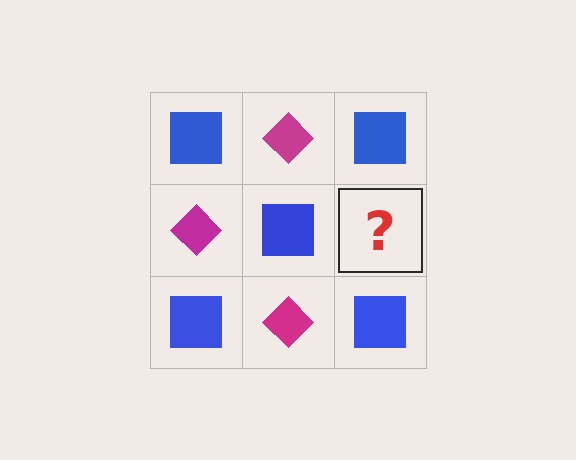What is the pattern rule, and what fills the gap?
The rule is that it alternates blue square and magenta diamond in a checkerboard pattern. The gap should be filled with a magenta diamond.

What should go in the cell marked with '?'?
The missing cell should contain a magenta diamond.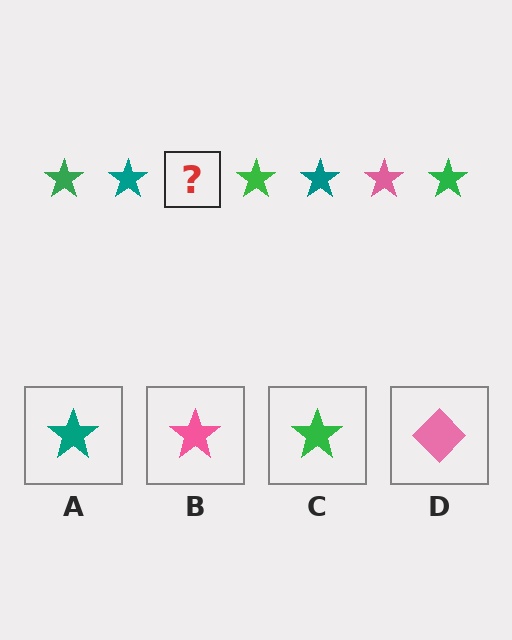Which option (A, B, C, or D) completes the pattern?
B.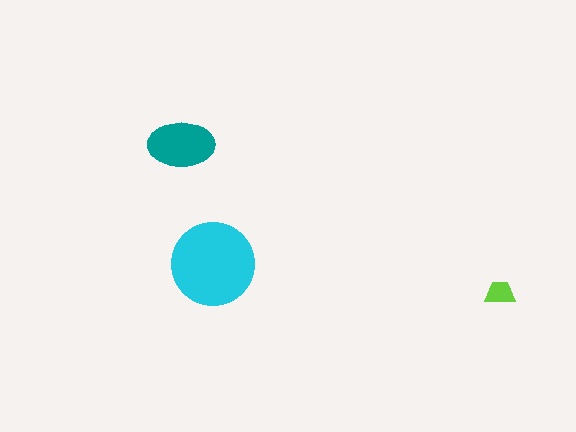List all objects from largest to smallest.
The cyan circle, the teal ellipse, the lime trapezoid.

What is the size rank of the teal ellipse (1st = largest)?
2nd.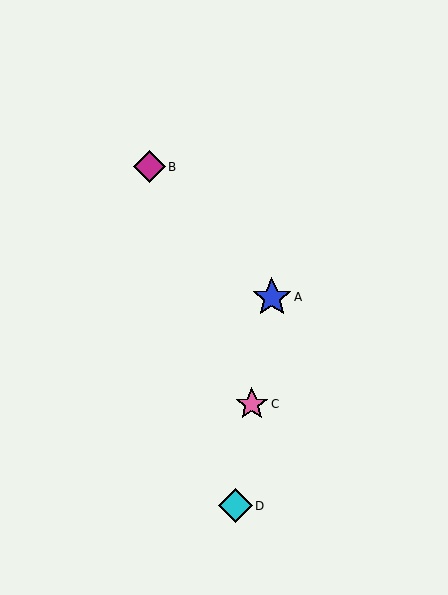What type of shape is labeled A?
Shape A is a blue star.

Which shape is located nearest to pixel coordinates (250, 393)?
The pink star (labeled C) at (252, 404) is nearest to that location.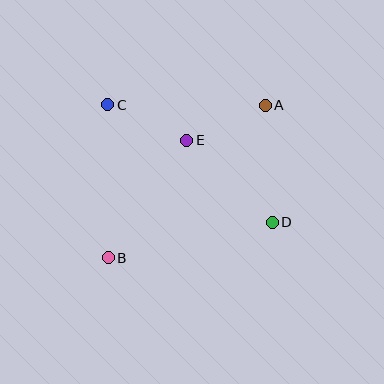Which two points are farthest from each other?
Points A and B are farthest from each other.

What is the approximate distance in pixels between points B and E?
The distance between B and E is approximately 141 pixels.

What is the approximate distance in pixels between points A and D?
The distance between A and D is approximately 118 pixels.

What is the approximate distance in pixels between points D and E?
The distance between D and E is approximately 119 pixels.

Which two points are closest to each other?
Points A and E are closest to each other.